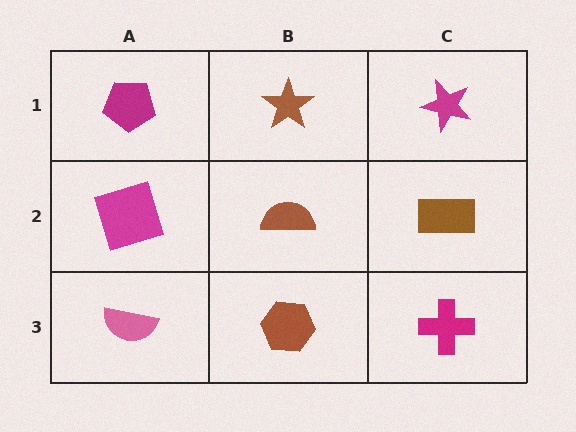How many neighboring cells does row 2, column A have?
3.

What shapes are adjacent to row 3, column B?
A brown semicircle (row 2, column B), a pink semicircle (row 3, column A), a magenta cross (row 3, column C).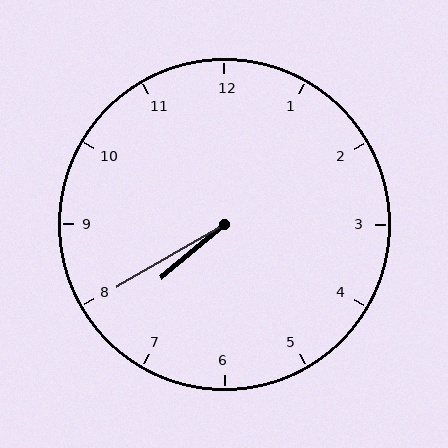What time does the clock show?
7:40.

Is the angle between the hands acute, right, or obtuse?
It is acute.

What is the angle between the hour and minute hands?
Approximately 10 degrees.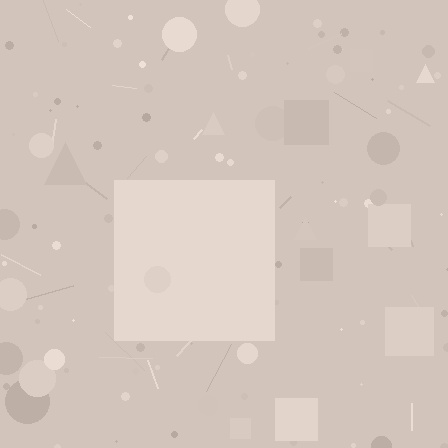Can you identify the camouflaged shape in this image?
The camouflaged shape is a square.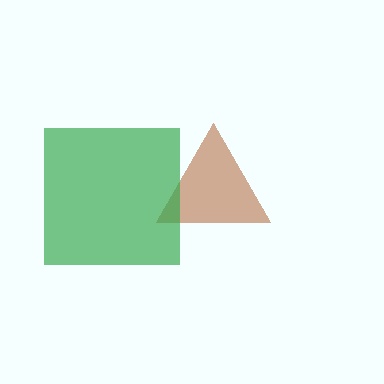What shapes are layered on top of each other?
The layered shapes are: a brown triangle, a green square.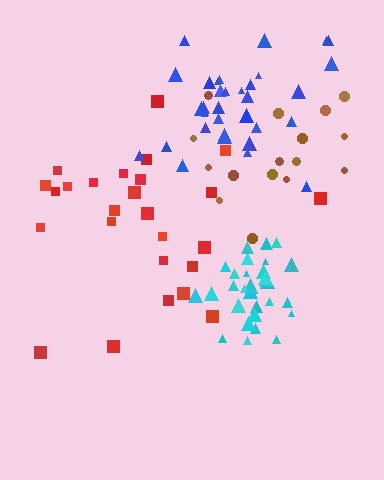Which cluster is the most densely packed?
Cyan.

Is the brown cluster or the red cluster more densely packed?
Brown.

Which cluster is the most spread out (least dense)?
Red.